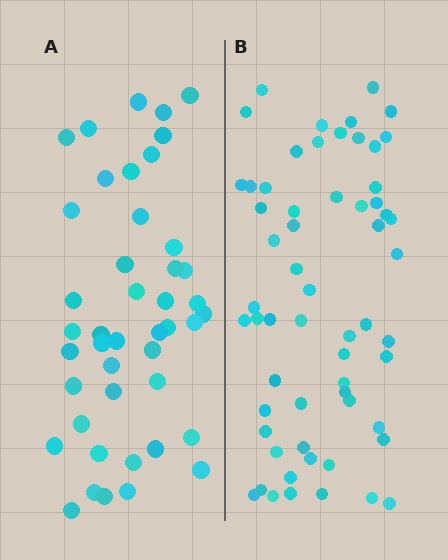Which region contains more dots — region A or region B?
Region B (the right region) has more dots.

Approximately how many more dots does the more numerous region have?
Region B has approximately 15 more dots than region A.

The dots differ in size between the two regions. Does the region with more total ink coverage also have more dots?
No. Region A has more total ink coverage because its dots are larger, but region B actually contains more individual dots. Total area can be misleading — the number of items is what matters here.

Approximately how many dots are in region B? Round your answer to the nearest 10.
About 60 dots.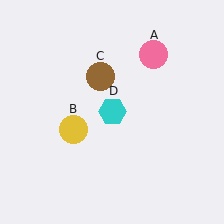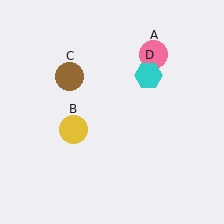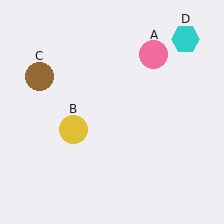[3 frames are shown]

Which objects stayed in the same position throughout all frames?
Pink circle (object A) and yellow circle (object B) remained stationary.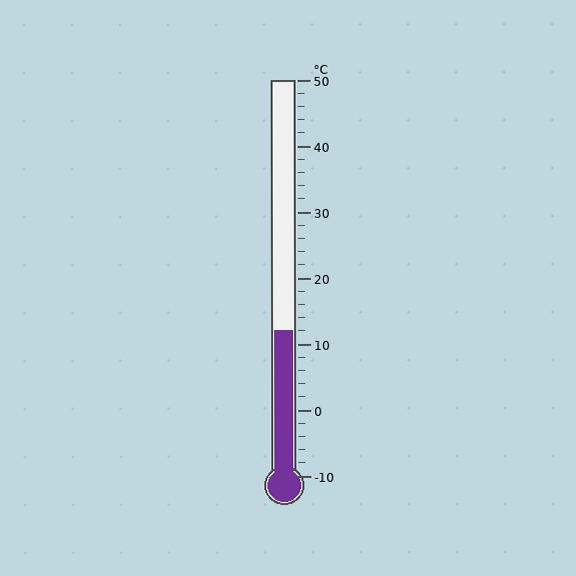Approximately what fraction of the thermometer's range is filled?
The thermometer is filled to approximately 35% of its range.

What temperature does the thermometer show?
The thermometer shows approximately 12°C.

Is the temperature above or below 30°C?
The temperature is below 30°C.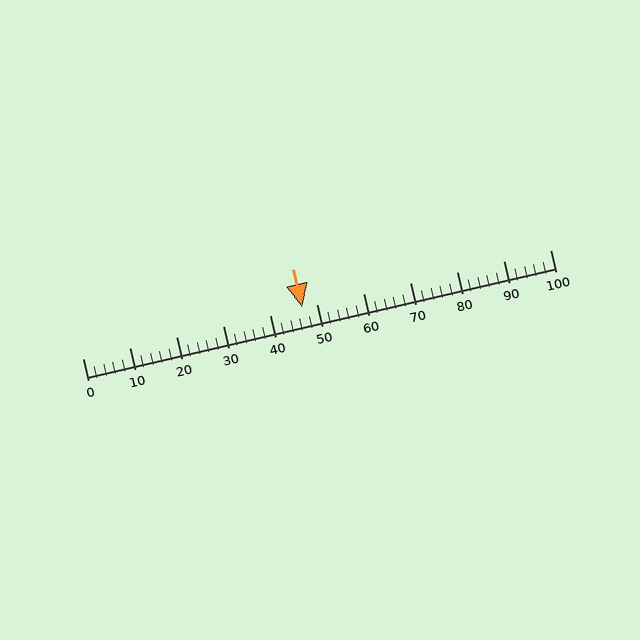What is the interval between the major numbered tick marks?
The major tick marks are spaced 10 units apart.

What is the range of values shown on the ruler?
The ruler shows values from 0 to 100.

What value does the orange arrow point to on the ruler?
The orange arrow points to approximately 47.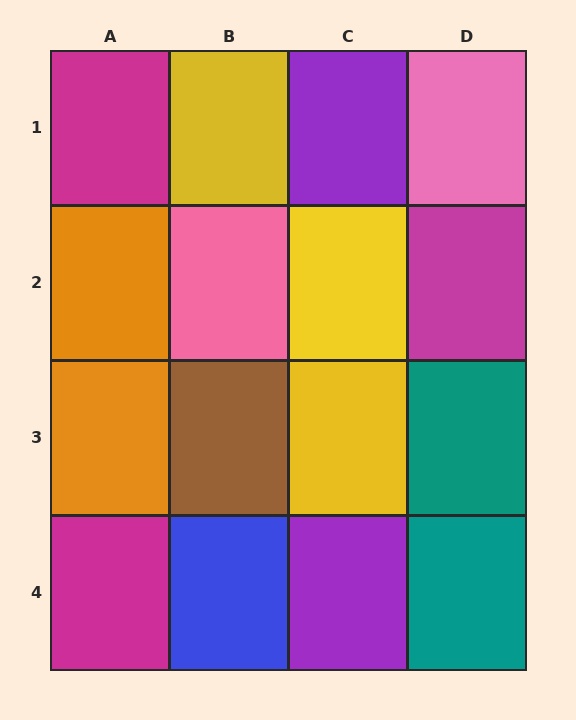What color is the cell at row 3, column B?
Brown.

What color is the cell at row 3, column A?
Orange.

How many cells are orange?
2 cells are orange.